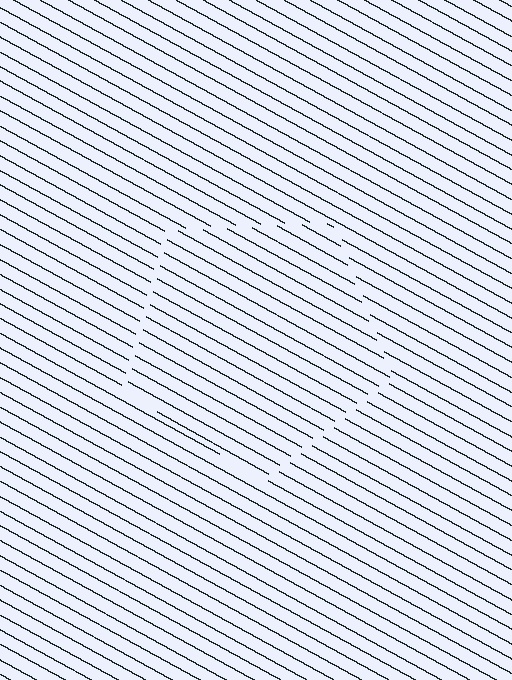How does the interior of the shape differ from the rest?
The interior of the shape contains the same grating, shifted by half a period — the contour is defined by the phase discontinuity where line-ends from the inner and outer gratings abut.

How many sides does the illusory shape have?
5 sides — the line-ends trace a pentagon.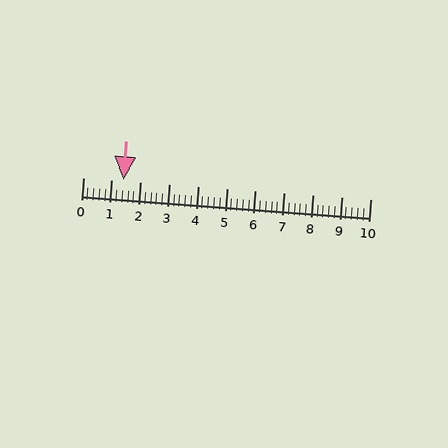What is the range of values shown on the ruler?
The ruler shows values from 0 to 10.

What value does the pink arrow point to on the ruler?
The pink arrow points to approximately 1.4.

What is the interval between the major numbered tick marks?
The major tick marks are spaced 1 units apart.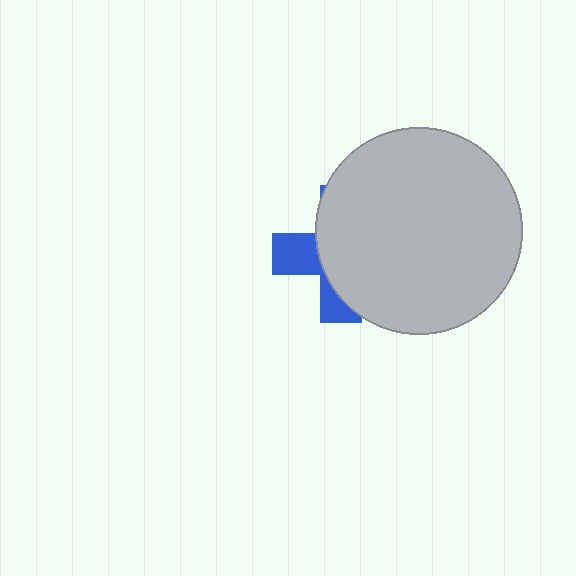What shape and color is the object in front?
The object in front is a light gray circle.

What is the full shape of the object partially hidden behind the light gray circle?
The partially hidden object is a blue cross.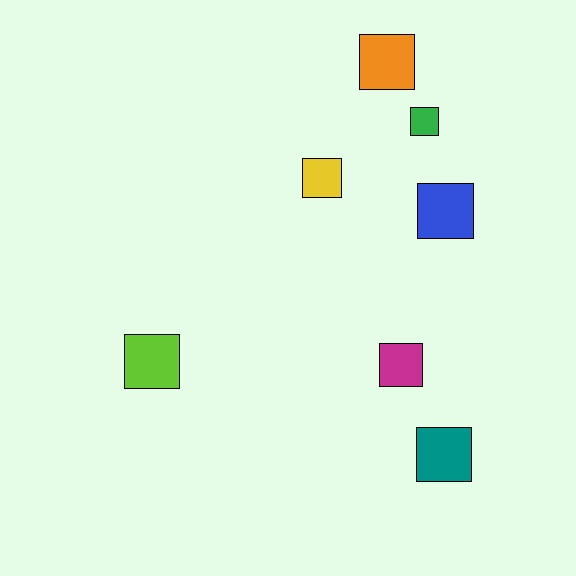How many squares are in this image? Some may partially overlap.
There are 7 squares.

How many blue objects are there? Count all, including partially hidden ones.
There is 1 blue object.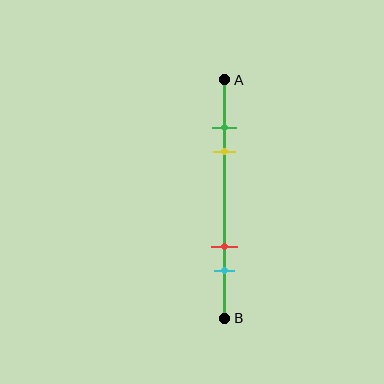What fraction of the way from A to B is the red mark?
The red mark is approximately 70% (0.7) of the way from A to B.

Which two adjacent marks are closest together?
The green and yellow marks are the closest adjacent pair.